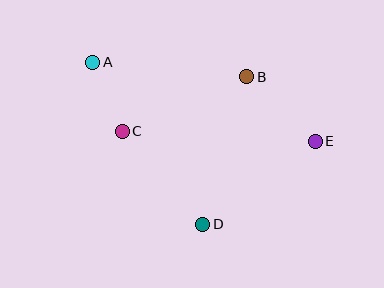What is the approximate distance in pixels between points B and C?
The distance between B and C is approximately 136 pixels.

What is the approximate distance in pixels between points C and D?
The distance between C and D is approximately 123 pixels.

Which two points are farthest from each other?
Points A and E are farthest from each other.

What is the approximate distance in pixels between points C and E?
The distance between C and E is approximately 193 pixels.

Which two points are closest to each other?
Points A and C are closest to each other.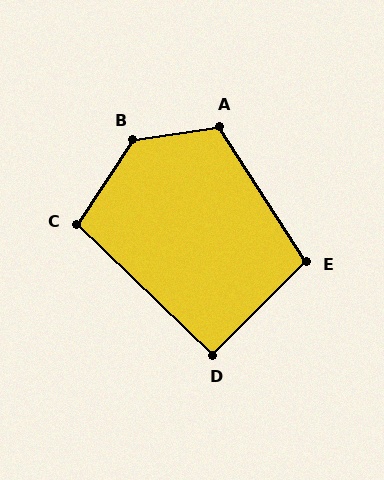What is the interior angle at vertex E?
Approximately 102 degrees (obtuse).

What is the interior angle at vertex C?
Approximately 100 degrees (obtuse).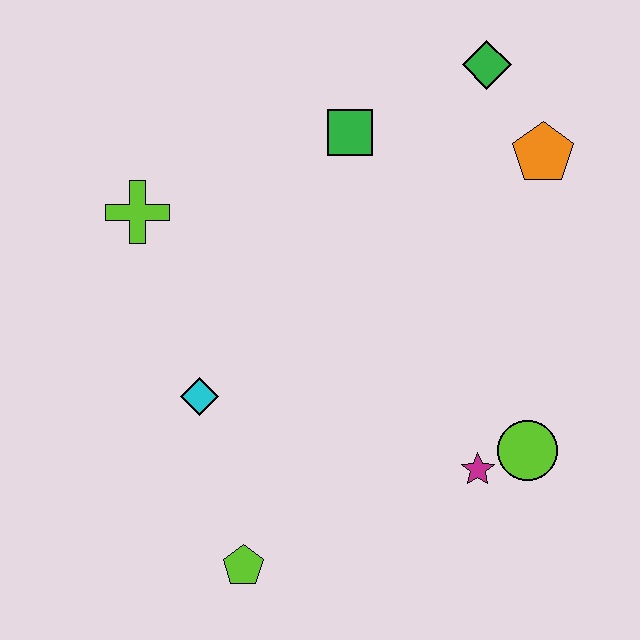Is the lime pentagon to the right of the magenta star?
No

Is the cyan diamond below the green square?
Yes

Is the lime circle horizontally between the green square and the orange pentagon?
Yes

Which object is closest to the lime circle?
The magenta star is closest to the lime circle.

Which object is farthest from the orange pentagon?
The lime pentagon is farthest from the orange pentagon.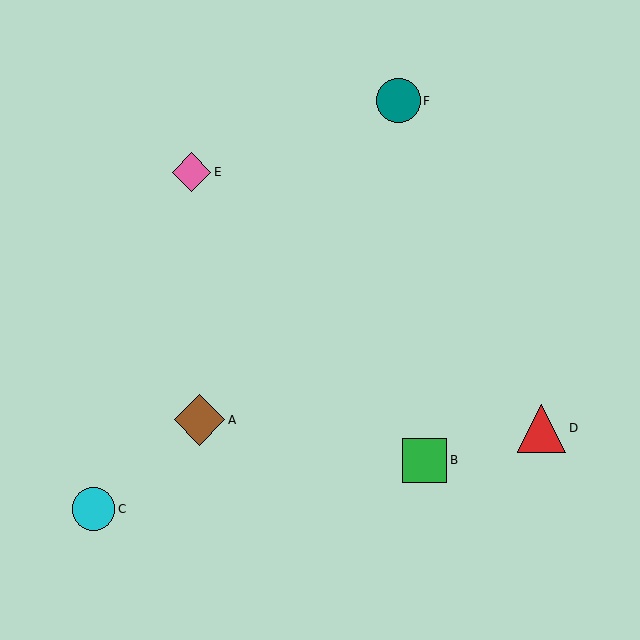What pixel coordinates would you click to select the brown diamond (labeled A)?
Click at (200, 420) to select the brown diamond A.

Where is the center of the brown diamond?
The center of the brown diamond is at (200, 420).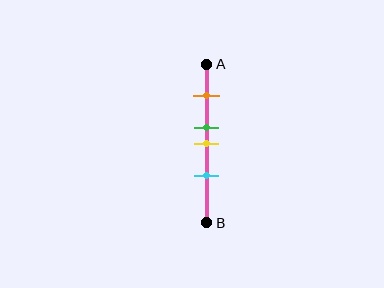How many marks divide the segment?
There are 4 marks dividing the segment.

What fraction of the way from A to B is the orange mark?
The orange mark is approximately 20% (0.2) of the way from A to B.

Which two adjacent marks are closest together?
The green and yellow marks are the closest adjacent pair.